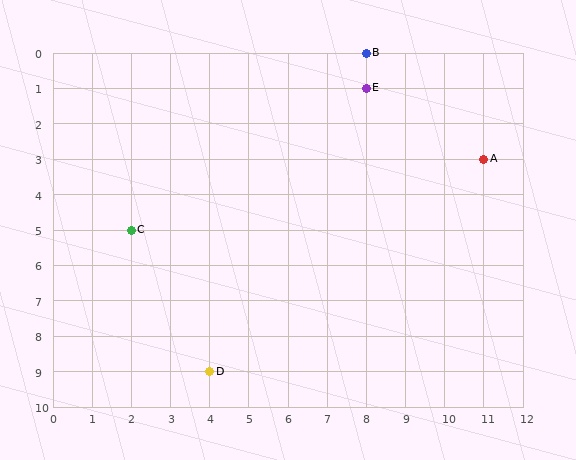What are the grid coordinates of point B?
Point B is at grid coordinates (8, 0).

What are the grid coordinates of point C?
Point C is at grid coordinates (2, 5).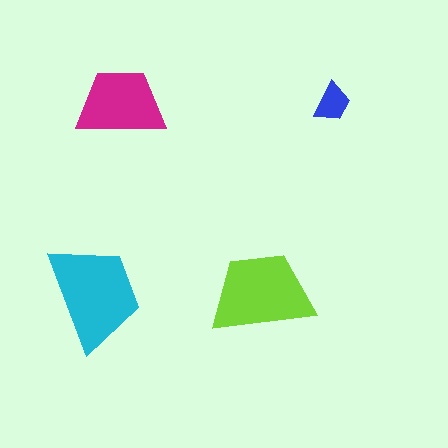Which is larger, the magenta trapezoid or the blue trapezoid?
The magenta one.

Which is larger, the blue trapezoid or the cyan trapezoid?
The cyan one.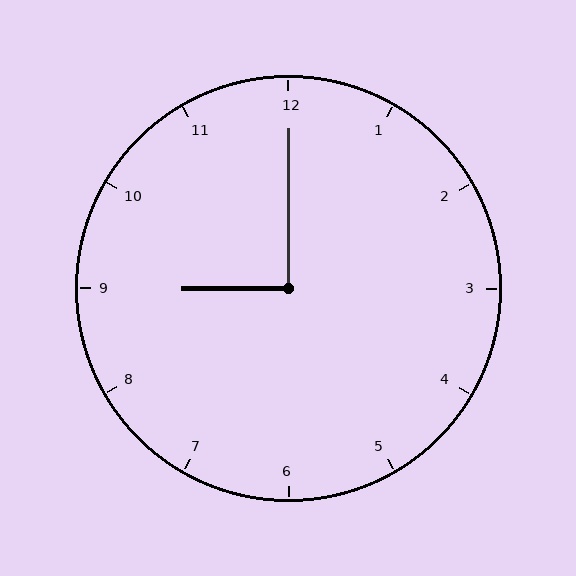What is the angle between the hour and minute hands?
Approximately 90 degrees.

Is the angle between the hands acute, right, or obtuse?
It is right.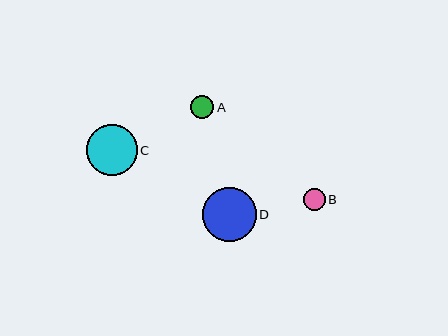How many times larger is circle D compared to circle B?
Circle D is approximately 2.4 times the size of circle B.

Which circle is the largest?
Circle D is the largest with a size of approximately 54 pixels.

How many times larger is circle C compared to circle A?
Circle C is approximately 2.2 times the size of circle A.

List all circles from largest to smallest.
From largest to smallest: D, C, A, B.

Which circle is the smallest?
Circle B is the smallest with a size of approximately 22 pixels.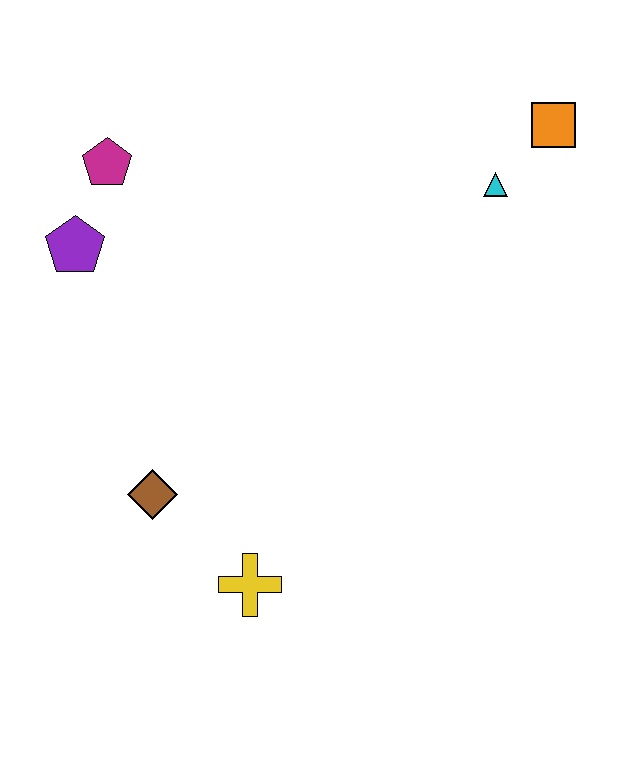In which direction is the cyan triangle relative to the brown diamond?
The cyan triangle is to the right of the brown diamond.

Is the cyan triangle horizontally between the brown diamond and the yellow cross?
No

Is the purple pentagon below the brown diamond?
No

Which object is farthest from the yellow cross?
The orange square is farthest from the yellow cross.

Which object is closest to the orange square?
The cyan triangle is closest to the orange square.